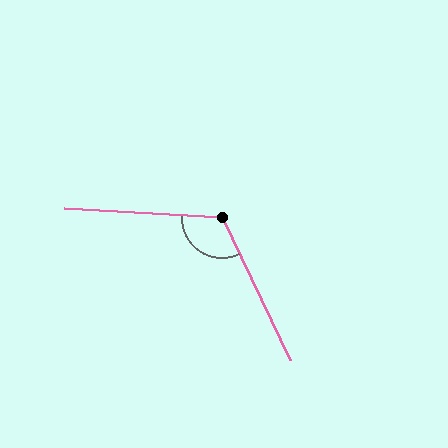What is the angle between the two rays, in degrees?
Approximately 119 degrees.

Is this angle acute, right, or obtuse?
It is obtuse.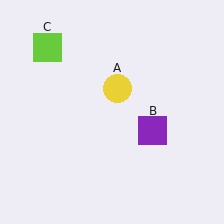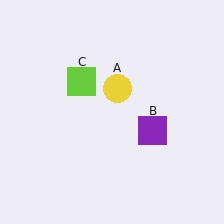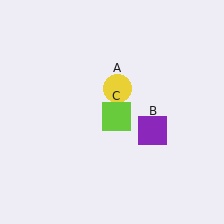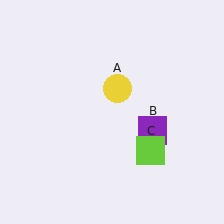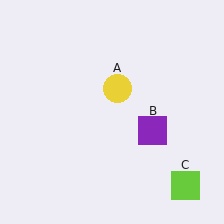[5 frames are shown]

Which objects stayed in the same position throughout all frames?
Yellow circle (object A) and purple square (object B) remained stationary.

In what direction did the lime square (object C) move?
The lime square (object C) moved down and to the right.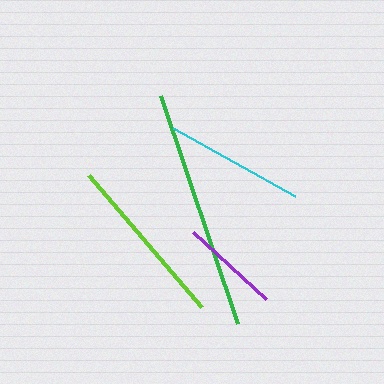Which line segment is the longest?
The green line is the longest at approximately 240 pixels.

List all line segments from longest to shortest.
From longest to shortest: green, lime, cyan, purple.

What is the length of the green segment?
The green segment is approximately 240 pixels long.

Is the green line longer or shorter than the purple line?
The green line is longer than the purple line.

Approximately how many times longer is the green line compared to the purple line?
The green line is approximately 2.4 times the length of the purple line.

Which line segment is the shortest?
The purple line is the shortest at approximately 100 pixels.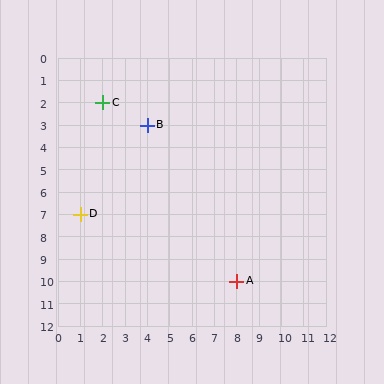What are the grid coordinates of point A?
Point A is at grid coordinates (8, 10).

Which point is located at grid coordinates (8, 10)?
Point A is at (8, 10).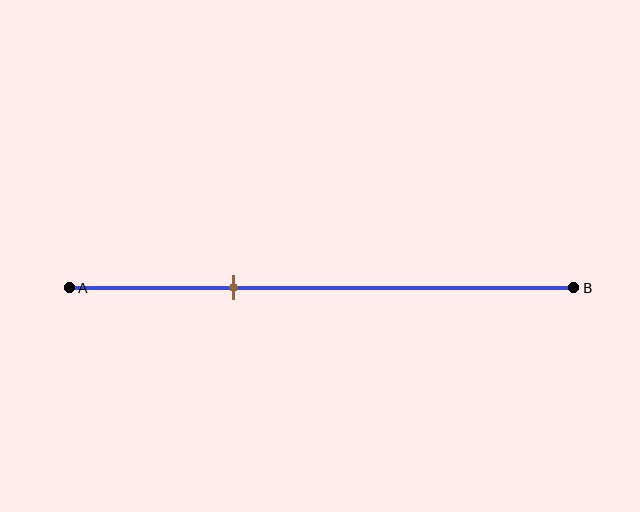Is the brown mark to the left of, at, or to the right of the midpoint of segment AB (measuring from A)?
The brown mark is to the left of the midpoint of segment AB.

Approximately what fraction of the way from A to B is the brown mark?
The brown mark is approximately 35% of the way from A to B.